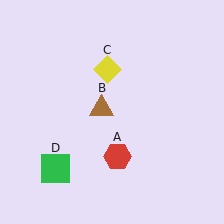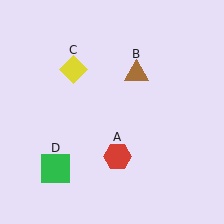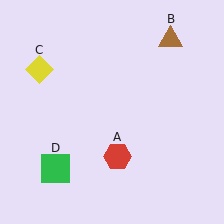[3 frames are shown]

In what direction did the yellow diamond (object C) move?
The yellow diamond (object C) moved left.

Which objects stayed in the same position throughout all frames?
Red hexagon (object A) and green square (object D) remained stationary.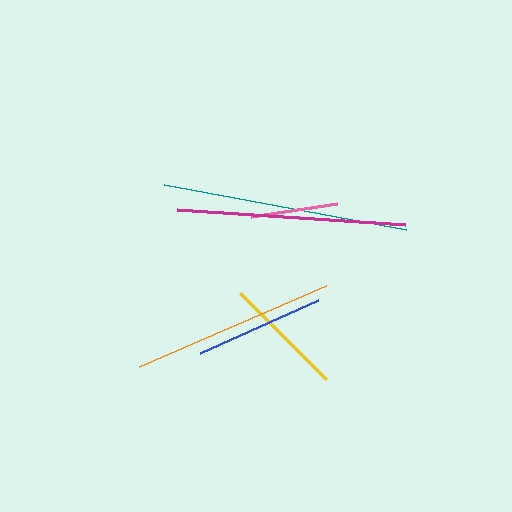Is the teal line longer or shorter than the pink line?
The teal line is longer than the pink line.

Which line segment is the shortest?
The pink line is the shortest at approximately 86 pixels.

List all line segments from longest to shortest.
From longest to shortest: teal, magenta, orange, blue, yellow, pink.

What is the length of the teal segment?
The teal segment is approximately 246 pixels long.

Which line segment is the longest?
The teal line is the longest at approximately 246 pixels.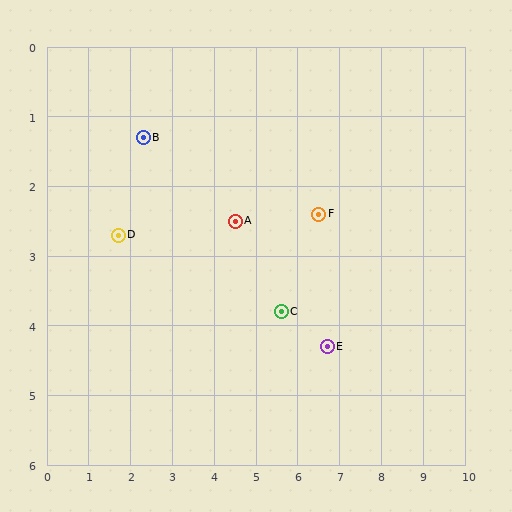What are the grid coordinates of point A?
Point A is at approximately (4.5, 2.5).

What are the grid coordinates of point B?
Point B is at approximately (2.3, 1.3).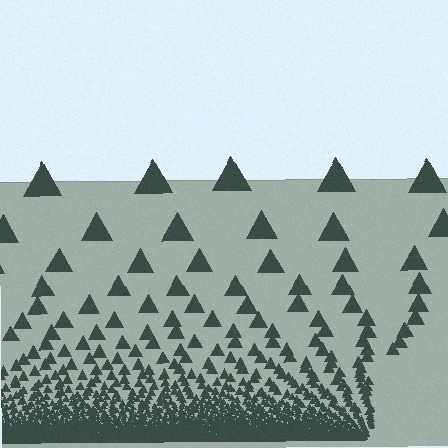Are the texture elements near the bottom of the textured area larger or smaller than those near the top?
Smaller. The gradient is inverted — elements near the bottom are smaller and denser.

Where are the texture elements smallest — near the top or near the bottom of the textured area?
Near the bottom.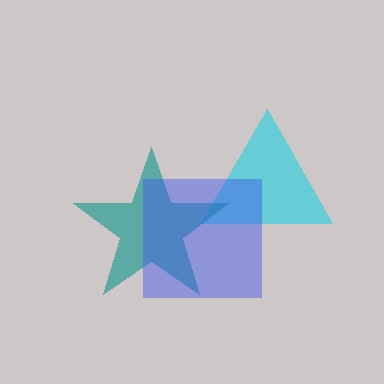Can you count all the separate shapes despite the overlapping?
Yes, there are 3 separate shapes.